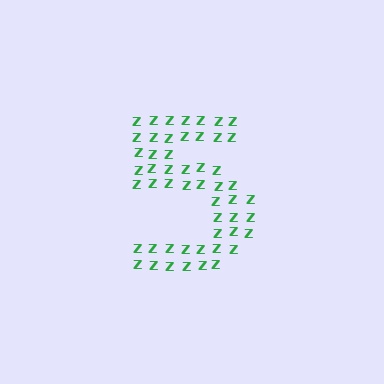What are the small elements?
The small elements are letter Z's.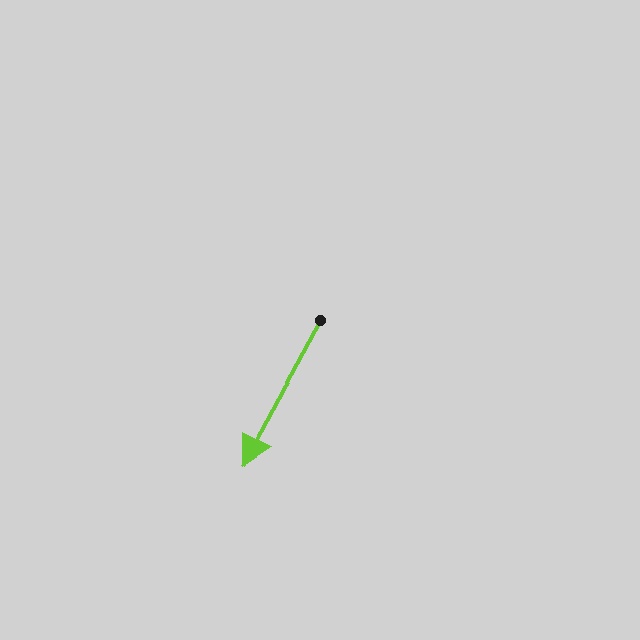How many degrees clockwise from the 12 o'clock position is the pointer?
Approximately 208 degrees.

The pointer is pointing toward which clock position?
Roughly 7 o'clock.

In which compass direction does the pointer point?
Southwest.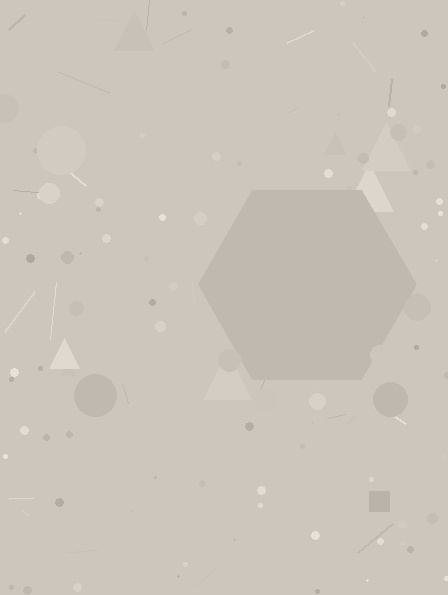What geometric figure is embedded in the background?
A hexagon is embedded in the background.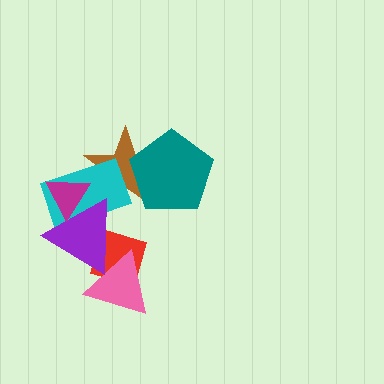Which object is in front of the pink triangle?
The purple triangle is in front of the pink triangle.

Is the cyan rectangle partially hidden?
Yes, it is partially covered by another shape.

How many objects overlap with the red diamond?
2 objects overlap with the red diamond.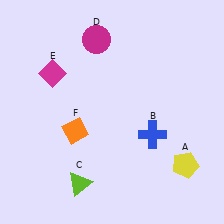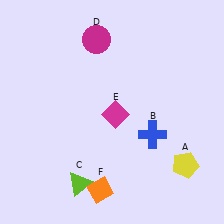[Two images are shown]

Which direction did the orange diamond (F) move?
The orange diamond (F) moved down.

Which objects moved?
The objects that moved are: the magenta diamond (E), the orange diamond (F).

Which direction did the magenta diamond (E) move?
The magenta diamond (E) moved right.